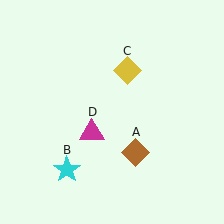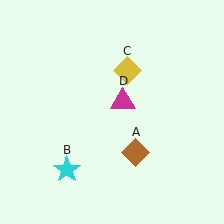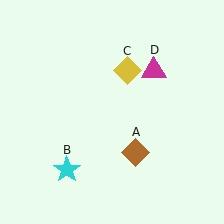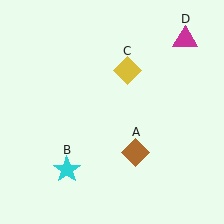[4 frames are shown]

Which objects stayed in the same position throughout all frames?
Brown diamond (object A) and cyan star (object B) and yellow diamond (object C) remained stationary.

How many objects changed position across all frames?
1 object changed position: magenta triangle (object D).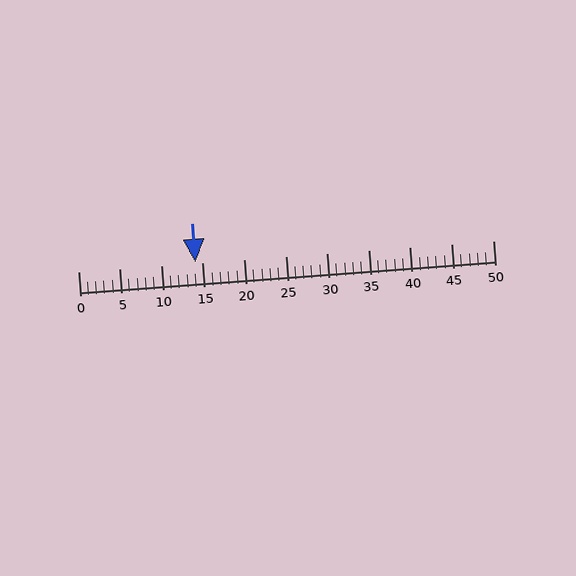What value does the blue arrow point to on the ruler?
The blue arrow points to approximately 14.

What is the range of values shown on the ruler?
The ruler shows values from 0 to 50.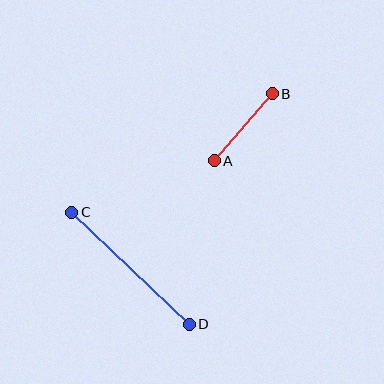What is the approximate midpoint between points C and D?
The midpoint is at approximately (131, 268) pixels.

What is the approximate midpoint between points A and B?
The midpoint is at approximately (243, 127) pixels.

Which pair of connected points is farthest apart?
Points C and D are farthest apart.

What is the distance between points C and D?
The distance is approximately 162 pixels.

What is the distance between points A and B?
The distance is approximately 88 pixels.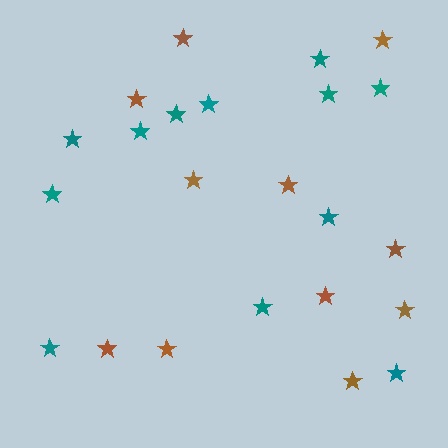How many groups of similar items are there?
There are 2 groups: one group of brown stars (11) and one group of teal stars (12).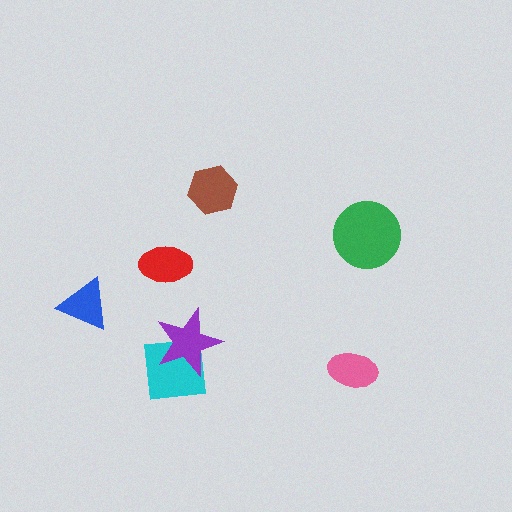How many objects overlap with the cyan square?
1 object overlaps with the cyan square.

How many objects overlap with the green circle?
0 objects overlap with the green circle.